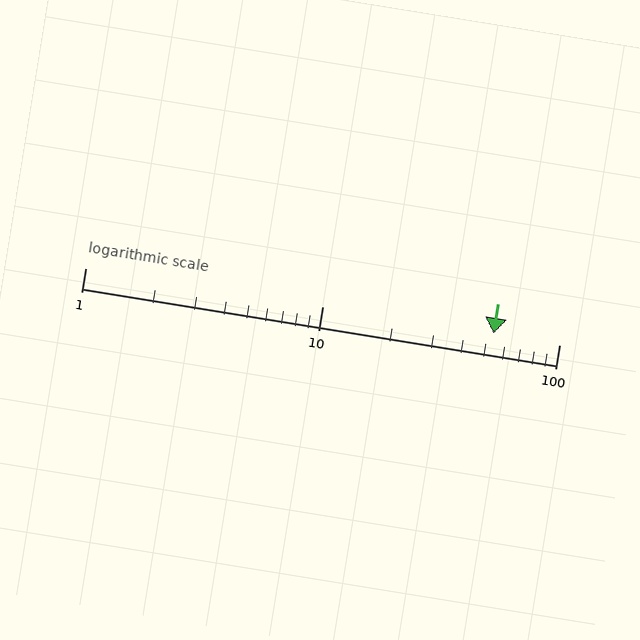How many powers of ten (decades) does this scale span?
The scale spans 2 decades, from 1 to 100.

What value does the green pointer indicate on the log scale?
The pointer indicates approximately 53.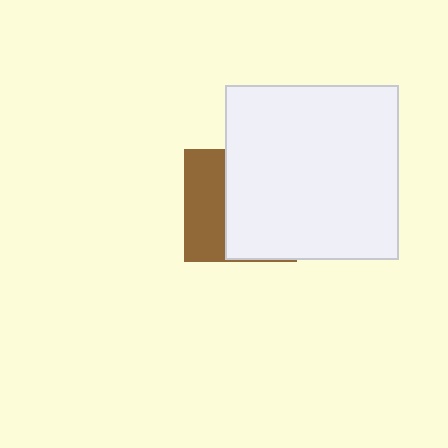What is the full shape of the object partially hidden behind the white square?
The partially hidden object is a brown square.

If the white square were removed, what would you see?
You would see the complete brown square.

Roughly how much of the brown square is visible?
A small part of it is visible (roughly 38%).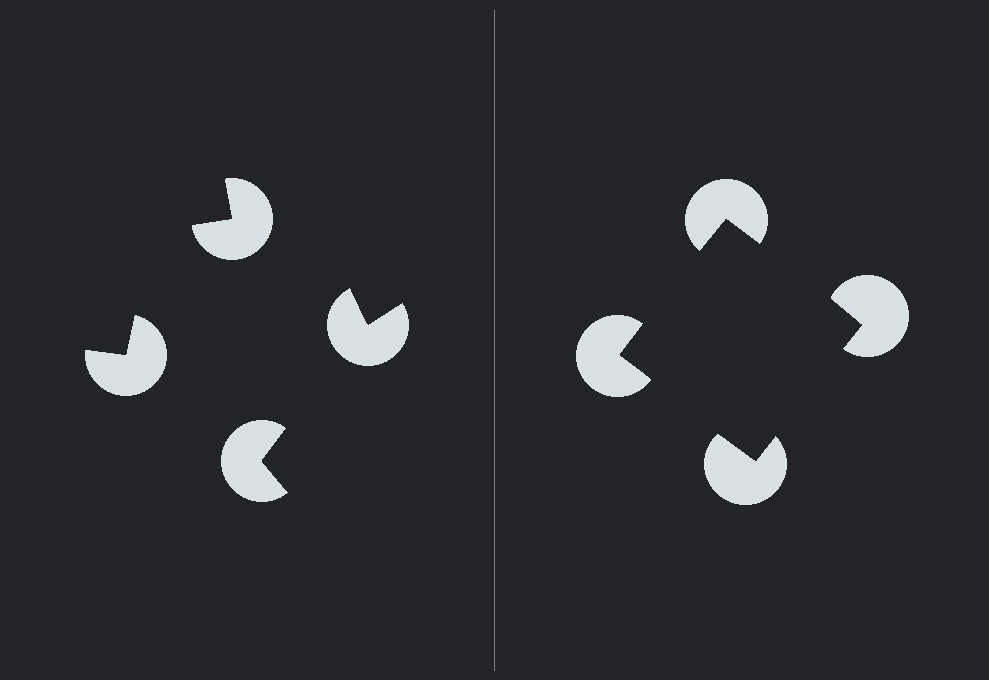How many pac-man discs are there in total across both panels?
8 — 4 on each side.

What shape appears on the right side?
An illusory square.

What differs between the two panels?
The pac-man discs are positioned identically on both sides; only the wedge orientations differ. On the right they align to a square; on the left they are misaligned.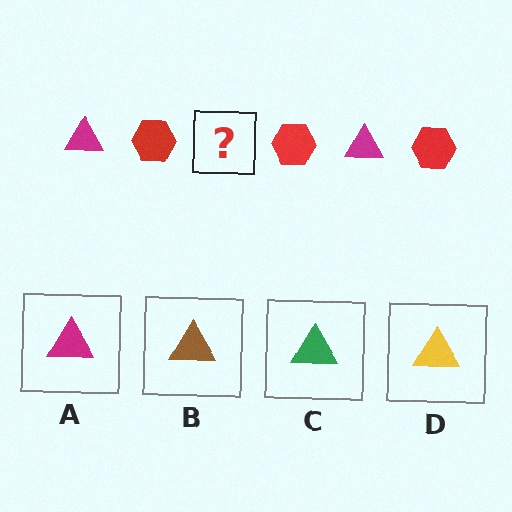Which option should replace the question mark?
Option A.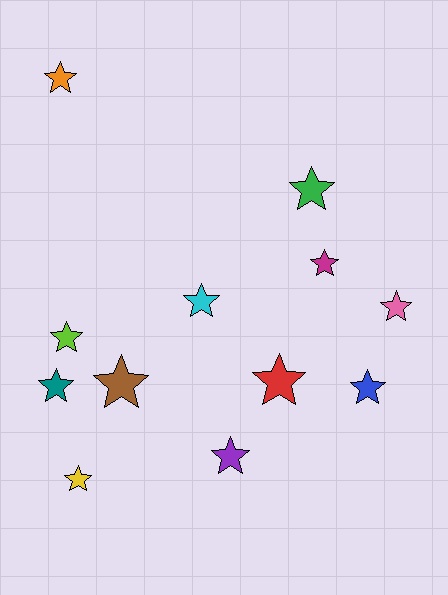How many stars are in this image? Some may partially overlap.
There are 12 stars.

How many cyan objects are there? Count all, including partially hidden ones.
There is 1 cyan object.